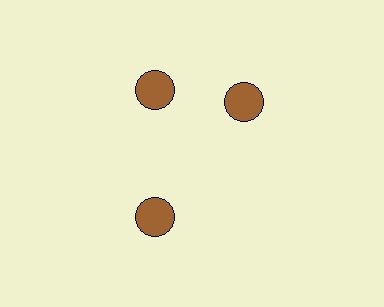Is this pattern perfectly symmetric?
No. The 3 brown circles are arranged in a ring, but one element near the 3 o'clock position is rotated out of alignment along the ring, breaking the 3-fold rotational symmetry.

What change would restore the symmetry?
The symmetry would be restored by rotating it back into even spacing with its neighbors so that all 3 circles sit at equal angles and equal distance from the center.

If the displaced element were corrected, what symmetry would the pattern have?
It would have 3-fold rotational symmetry — the pattern would map onto itself every 120 degrees.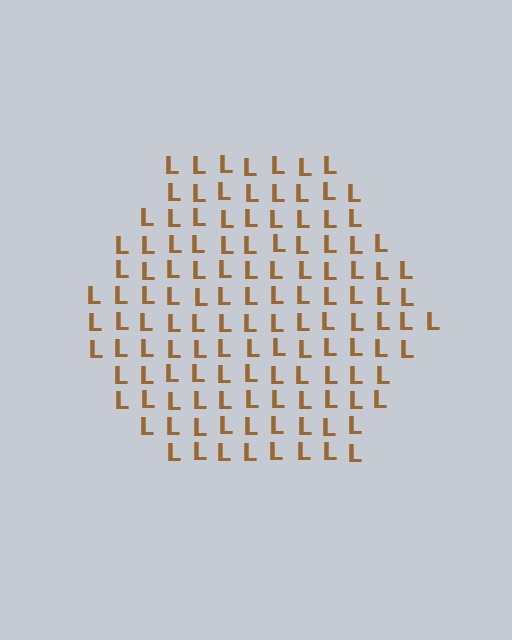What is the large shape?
The large shape is a hexagon.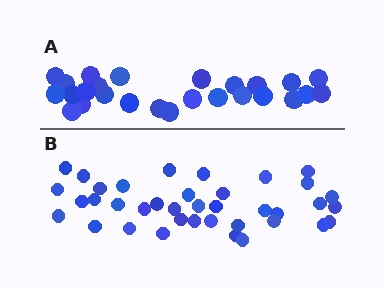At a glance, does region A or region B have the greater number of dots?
Region B (the bottom region) has more dots.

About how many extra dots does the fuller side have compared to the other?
Region B has roughly 12 or so more dots than region A.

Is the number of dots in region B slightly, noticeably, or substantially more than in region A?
Region B has substantially more. The ratio is roughly 1.5 to 1.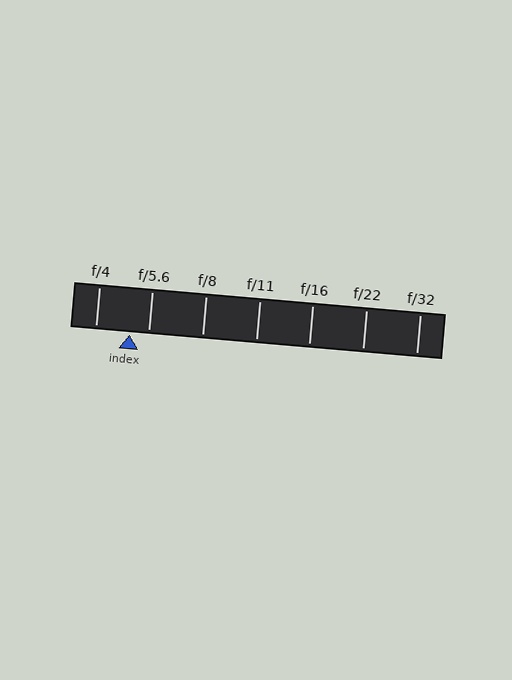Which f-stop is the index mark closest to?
The index mark is closest to f/5.6.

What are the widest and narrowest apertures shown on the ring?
The widest aperture shown is f/4 and the narrowest is f/32.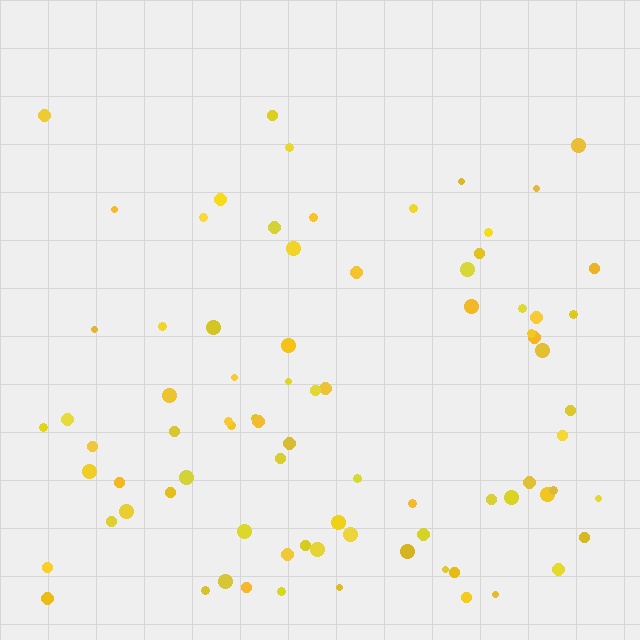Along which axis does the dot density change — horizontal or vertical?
Vertical.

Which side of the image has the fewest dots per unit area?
The top.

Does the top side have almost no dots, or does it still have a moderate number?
Still a moderate number, just noticeably fewer than the bottom.